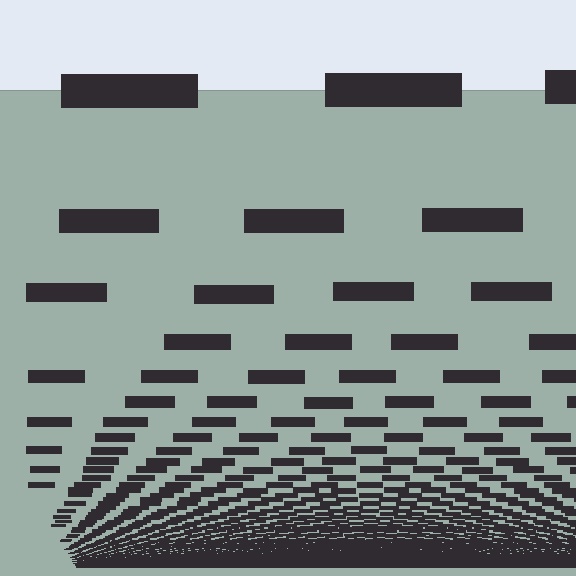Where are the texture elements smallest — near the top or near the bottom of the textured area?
Near the bottom.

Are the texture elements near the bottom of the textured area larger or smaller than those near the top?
Smaller. The gradient is inverted — elements near the bottom are smaller and denser.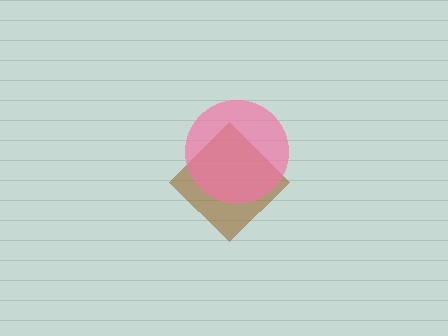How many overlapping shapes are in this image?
There are 2 overlapping shapes in the image.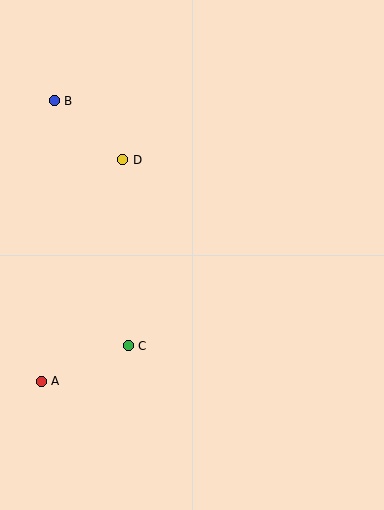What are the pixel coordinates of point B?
Point B is at (54, 101).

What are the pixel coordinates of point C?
Point C is at (128, 346).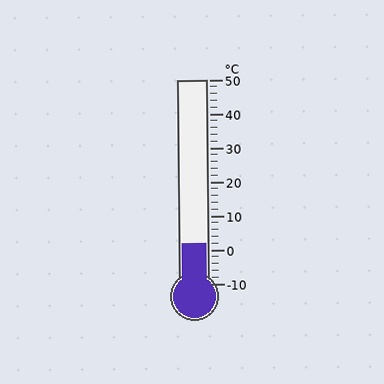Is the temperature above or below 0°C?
The temperature is above 0°C.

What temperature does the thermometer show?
The thermometer shows approximately 2°C.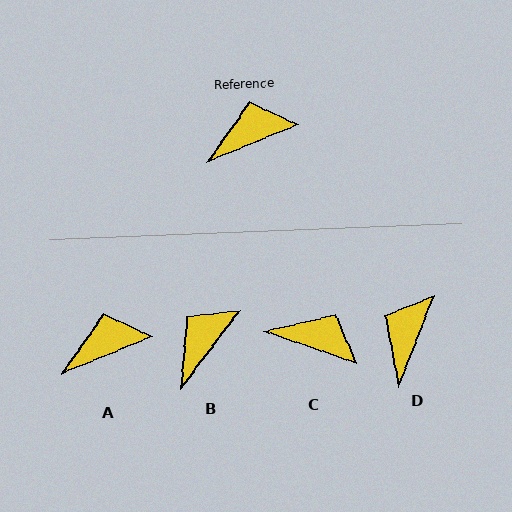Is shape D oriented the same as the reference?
No, it is off by about 47 degrees.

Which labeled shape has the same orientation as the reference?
A.